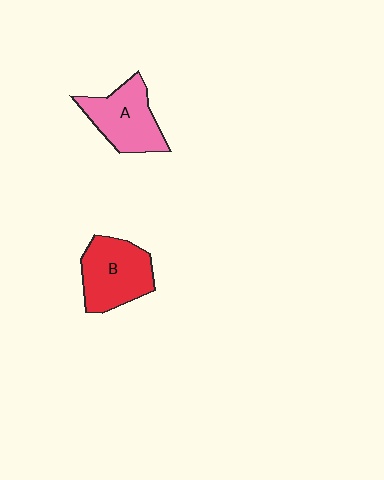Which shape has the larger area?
Shape B (red).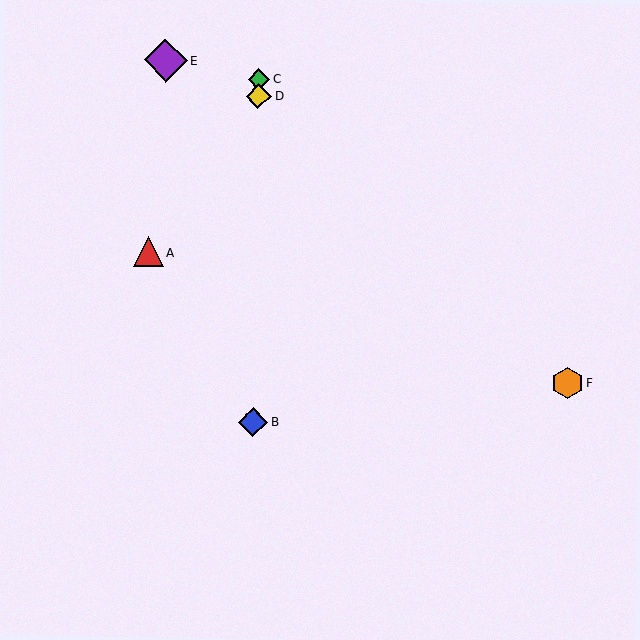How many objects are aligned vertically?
3 objects (B, C, D) are aligned vertically.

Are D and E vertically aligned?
No, D is at x≈258 and E is at x≈166.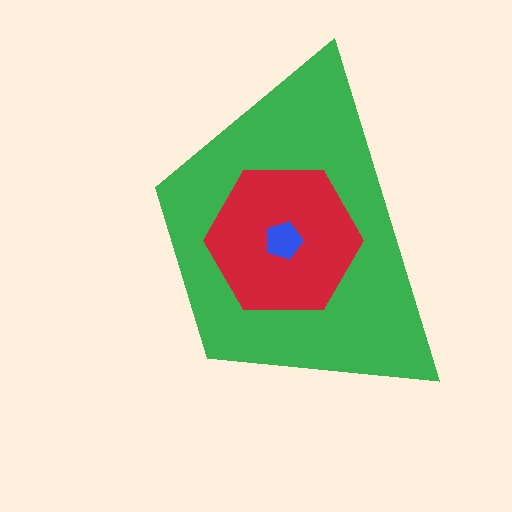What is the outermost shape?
The green trapezoid.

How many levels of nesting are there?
3.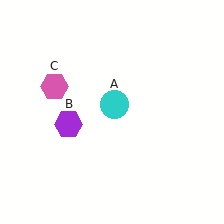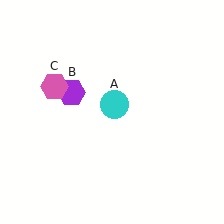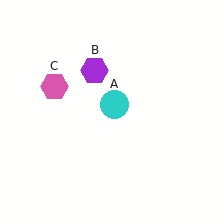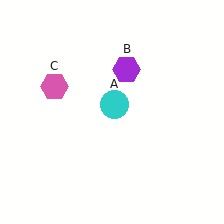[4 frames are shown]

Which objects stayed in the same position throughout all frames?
Cyan circle (object A) and pink hexagon (object C) remained stationary.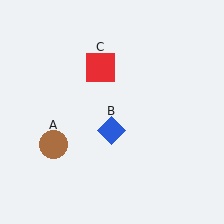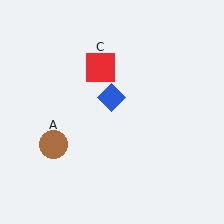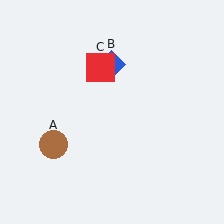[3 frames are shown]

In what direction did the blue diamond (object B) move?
The blue diamond (object B) moved up.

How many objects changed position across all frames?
1 object changed position: blue diamond (object B).